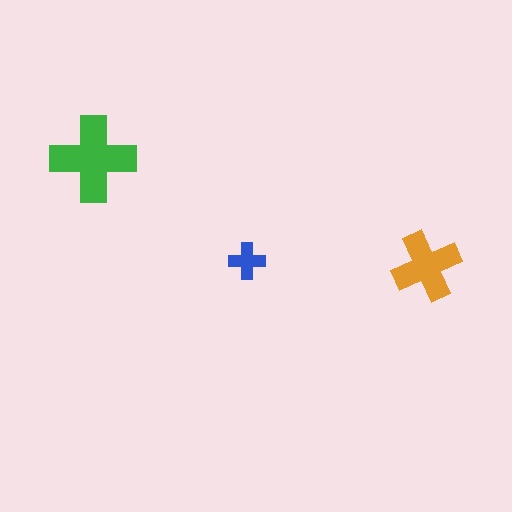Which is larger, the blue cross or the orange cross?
The orange one.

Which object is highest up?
The green cross is topmost.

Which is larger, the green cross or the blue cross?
The green one.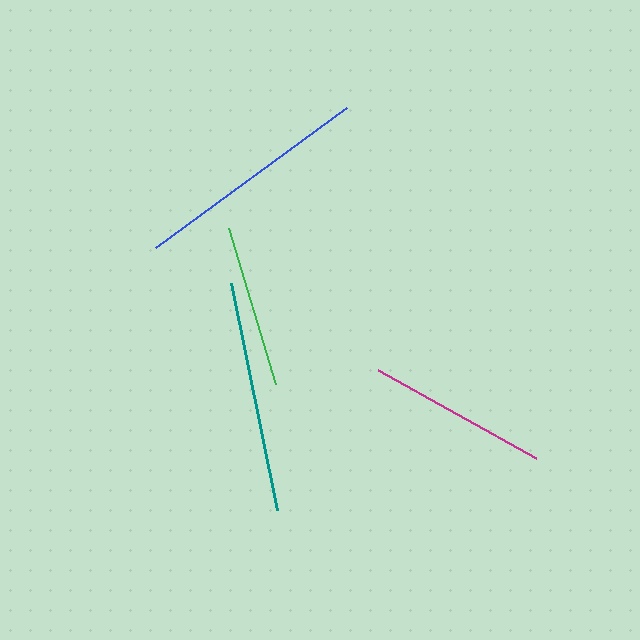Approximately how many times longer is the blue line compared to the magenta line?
The blue line is approximately 1.3 times the length of the magenta line.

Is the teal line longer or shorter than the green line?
The teal line is longer than the green line.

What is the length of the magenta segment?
The magenta segment is approximately 181 pixels long.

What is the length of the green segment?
The green segment is approximately 163 pixels long.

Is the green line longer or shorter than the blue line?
The blue line is longer than the green line.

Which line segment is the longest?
The blue line is the longest at approximately 237 pixels.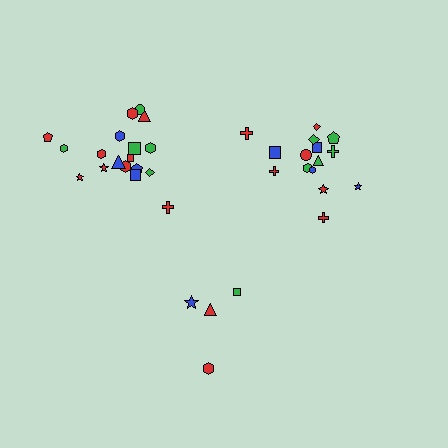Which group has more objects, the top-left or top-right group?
The top-left group.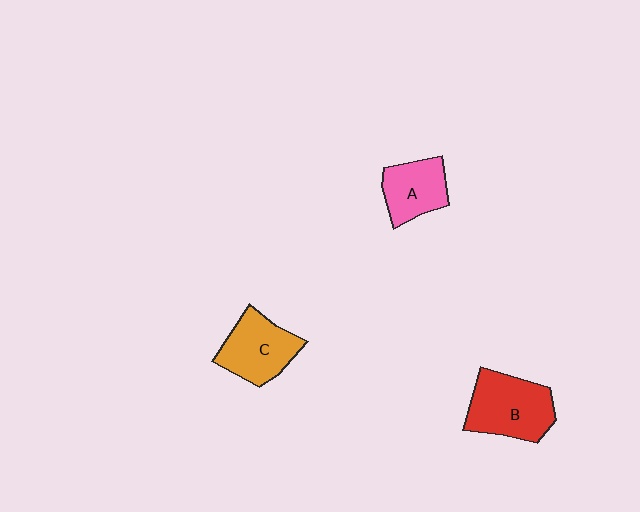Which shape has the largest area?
Shape B (red).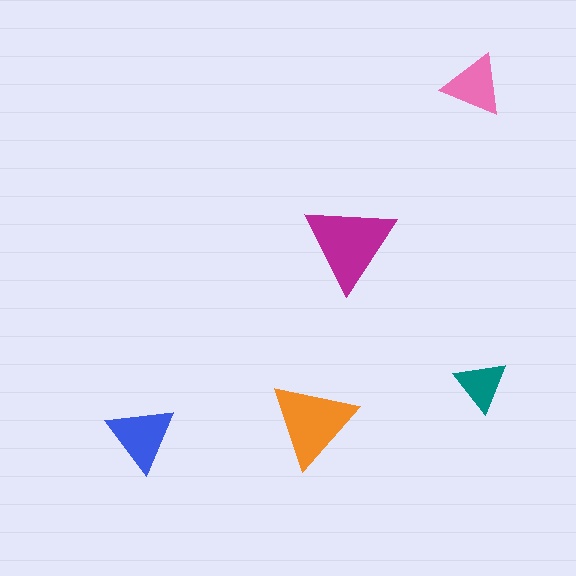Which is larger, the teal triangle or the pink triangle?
The pink one.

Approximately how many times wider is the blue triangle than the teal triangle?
About 1.5 times wider.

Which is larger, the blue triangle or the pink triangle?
The blue one.